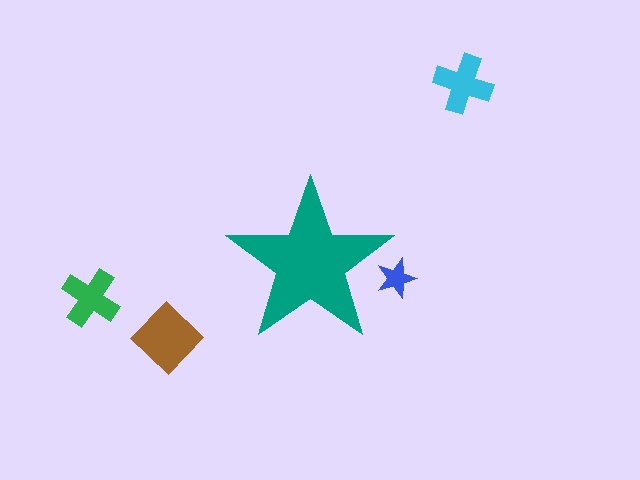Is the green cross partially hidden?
No, the green cross is fully visible.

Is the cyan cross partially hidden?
No, the cyan cross is fully visible.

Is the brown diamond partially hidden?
No, the brown diamond is fully visible.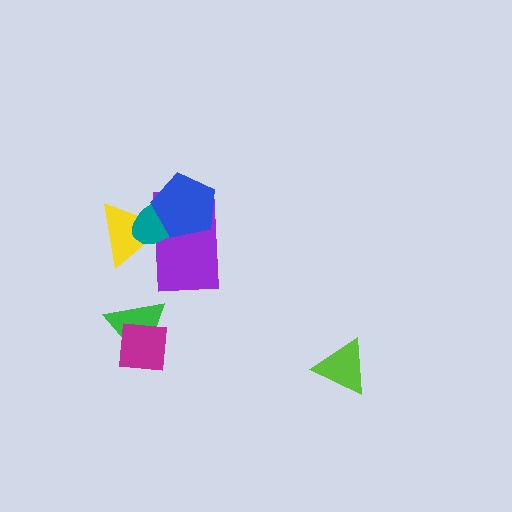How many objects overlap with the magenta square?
1 object overlaps with the magenta square.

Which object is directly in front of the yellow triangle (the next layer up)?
The purple rectangle is directly in front of the yellow triangle.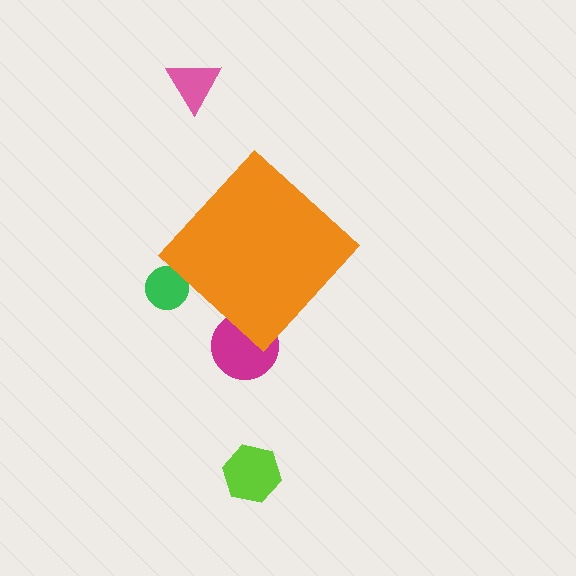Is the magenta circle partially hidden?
Yes, the magenta circle is partially hidden behind the orange diamond.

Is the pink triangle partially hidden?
No, the pink triangle is fully visible.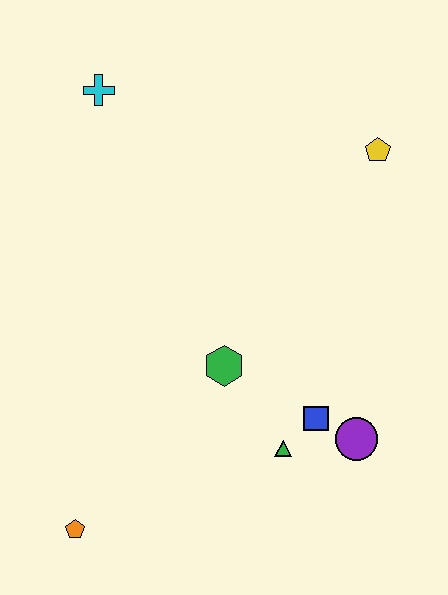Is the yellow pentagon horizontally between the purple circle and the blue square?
No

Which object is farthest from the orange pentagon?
The yellow pentagon is farthest from the orange pentagon.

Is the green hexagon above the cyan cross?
No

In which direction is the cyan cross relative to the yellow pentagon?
The cyan cross is to the left of the yellow pentagon.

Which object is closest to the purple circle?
The blue square is closest to the purple circle.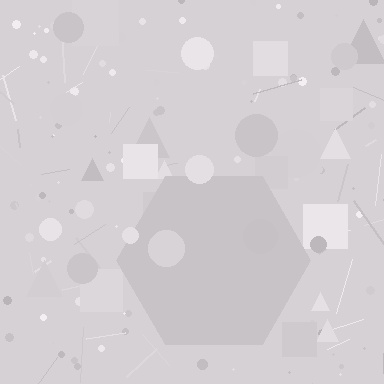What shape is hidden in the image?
A hexagon is hidden in the image.